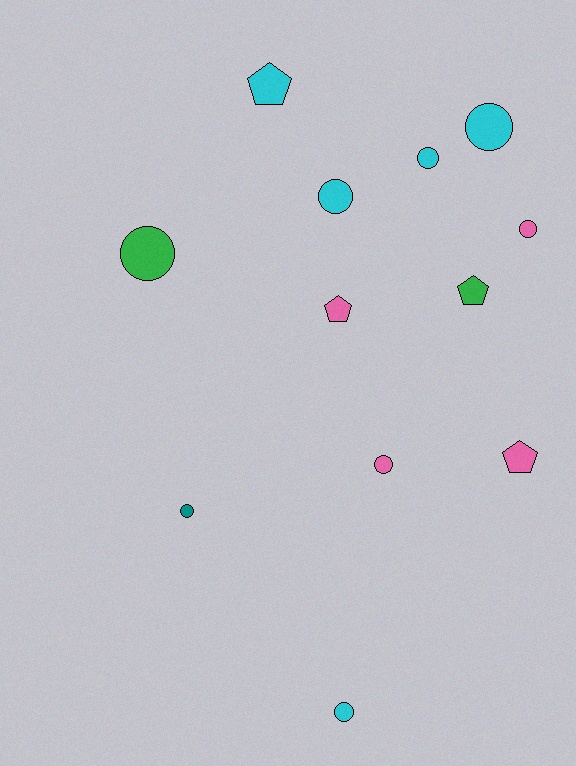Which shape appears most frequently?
Circle, with 8 objects.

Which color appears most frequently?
Cyan, with 5 objects.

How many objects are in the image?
There are 12 objects.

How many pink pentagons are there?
There are 2 pink pentagons.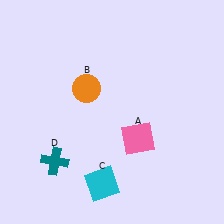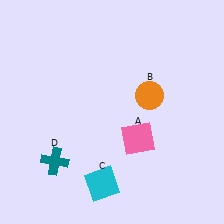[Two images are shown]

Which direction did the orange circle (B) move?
The orange circle (B) moved right.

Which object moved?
The orange circle (B) moved right.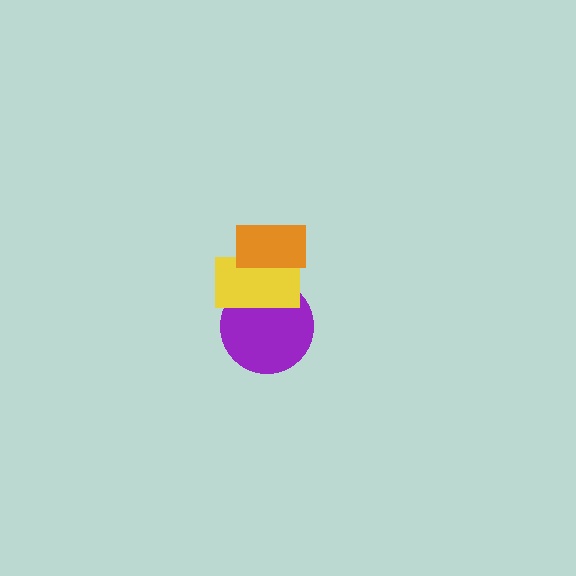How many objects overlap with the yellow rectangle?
2 objects overlap with the yellow rectangle.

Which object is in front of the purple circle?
The yellow rectangle is in front of the purple circle.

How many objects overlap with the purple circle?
1 object overlaps with the purple circle.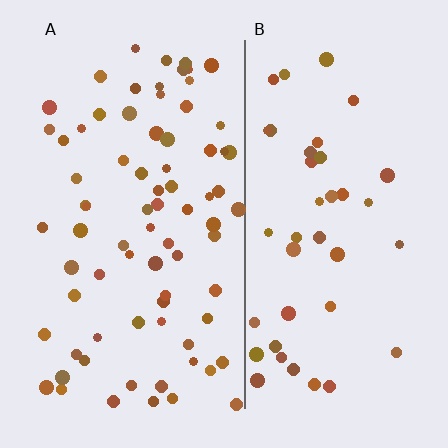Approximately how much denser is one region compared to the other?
Approximately 1.8× — region A over region B.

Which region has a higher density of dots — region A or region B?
A (the left).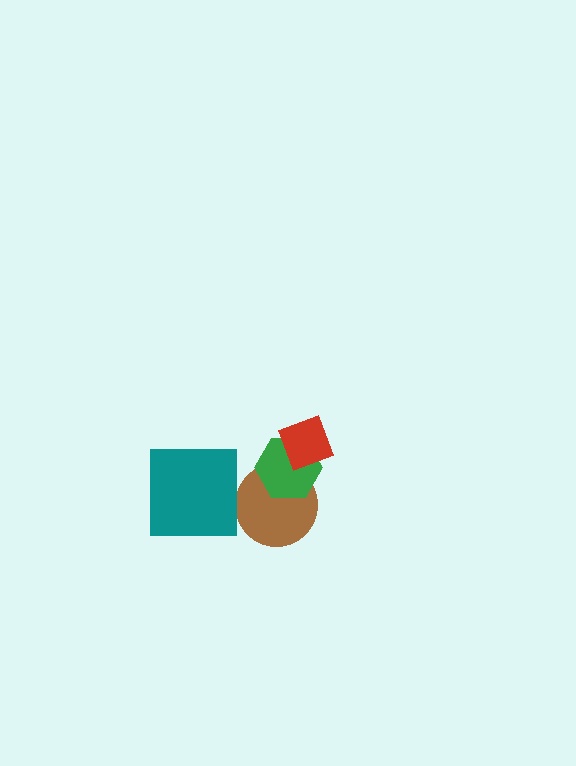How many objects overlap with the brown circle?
1 object overlaps with the brown circle.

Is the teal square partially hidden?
No, no other shape covers it.